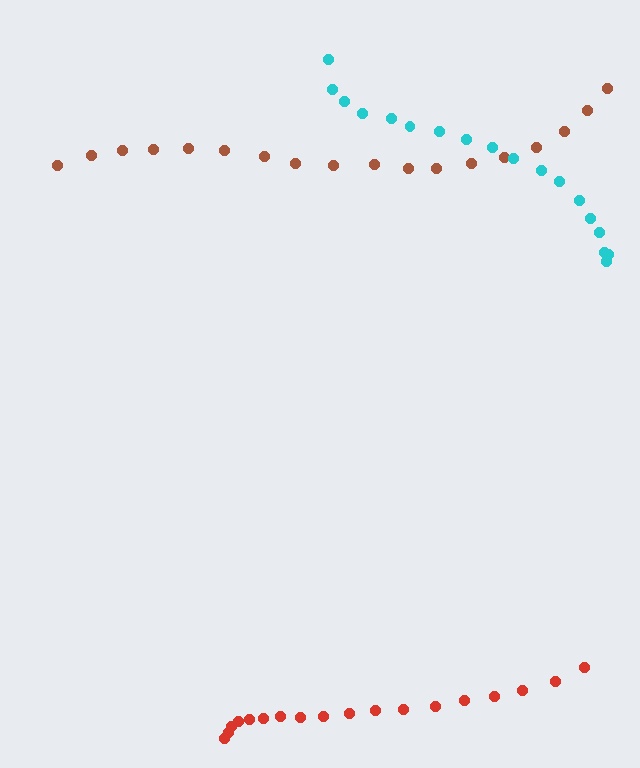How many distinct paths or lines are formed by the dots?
There are 3 distinct paths.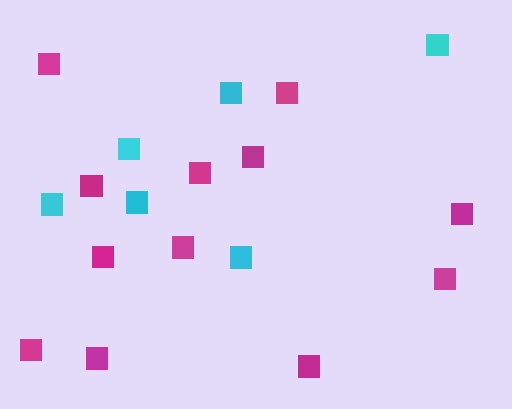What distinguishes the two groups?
There are 2 groups: one group of cyan squares (6) and one group of magenta squares (12).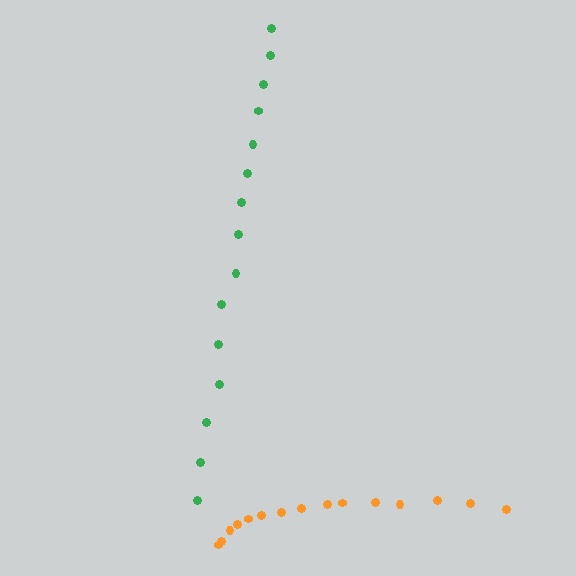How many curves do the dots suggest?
There are 2 distinct paths.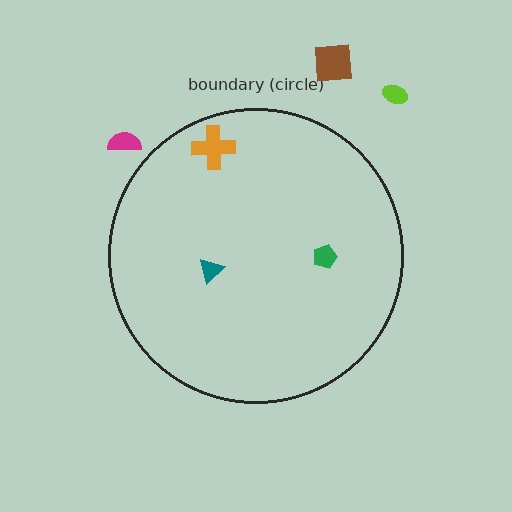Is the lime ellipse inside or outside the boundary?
Outside.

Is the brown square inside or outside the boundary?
Outside.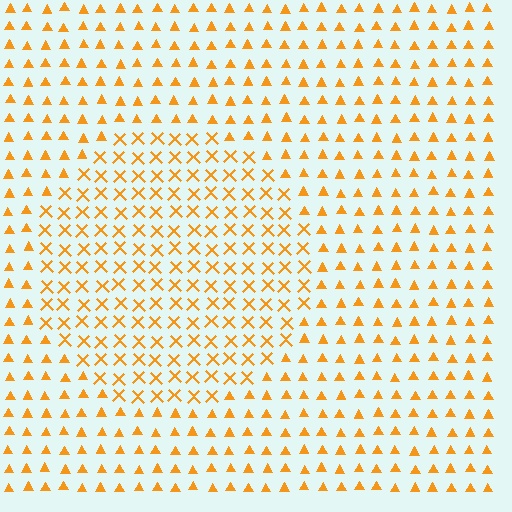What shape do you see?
I see a circle.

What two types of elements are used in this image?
The image uses X marks inside the circle region and triangles outside it.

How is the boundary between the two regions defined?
The boundary is defined by a change in element shape: X marks inside vs. triangles outside. All elements share the same color and spacing.